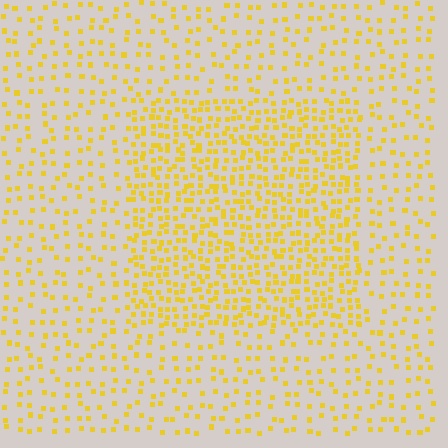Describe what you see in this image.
The image contains small yellow elements arranged at two different densities. A rectangle-shaped region is visible where the elements are more densely packed than the surrounding area.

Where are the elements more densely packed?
The elements are more densely packed inside the rectangle boundary.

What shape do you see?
I see a rectangle.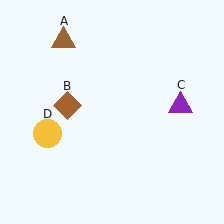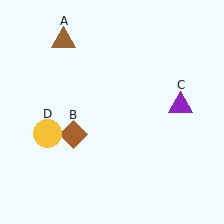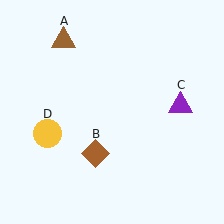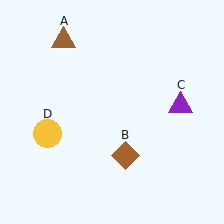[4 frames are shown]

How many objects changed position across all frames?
1 object changed position: brown diamond (object B).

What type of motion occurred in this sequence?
The brown diamond (object B) rotated counterclockwise around the center of the scene.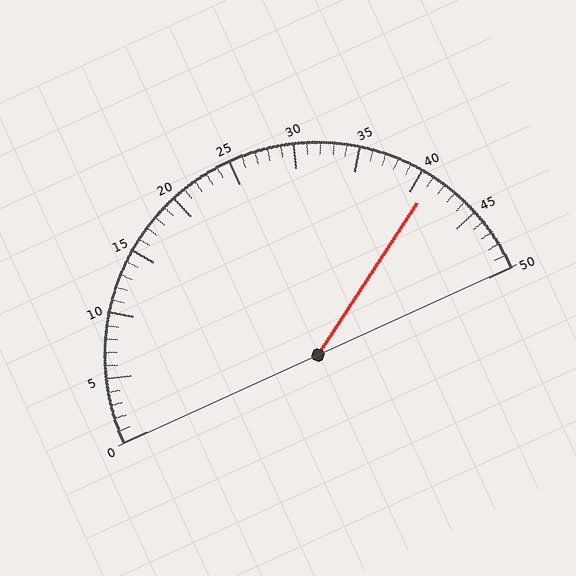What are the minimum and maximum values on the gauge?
The gauge ranges from 0 to 50.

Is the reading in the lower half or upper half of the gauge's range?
The reading is in the upper half of the range (0 to 50).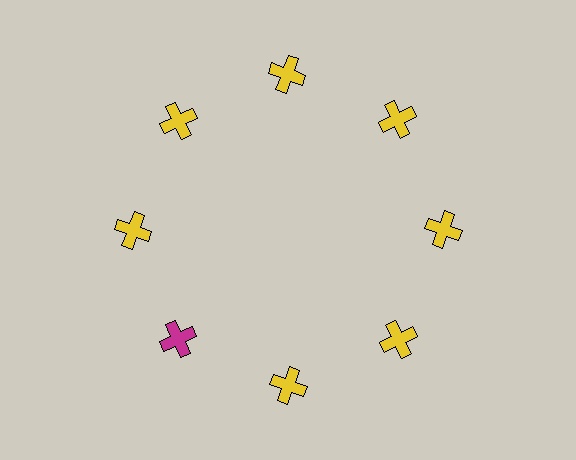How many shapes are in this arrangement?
There are 8 shapes arranged in a ring pattern.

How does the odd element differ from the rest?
It has a different color: magenta instead of yellow.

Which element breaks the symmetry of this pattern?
The magenta cross at roughly the 8 o'clock position breaks the symmetry. All other shapes are yellow crosses.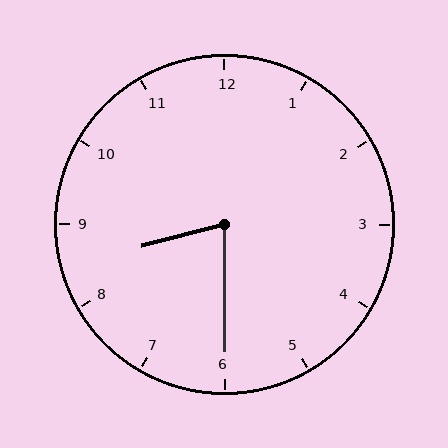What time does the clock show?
8:30.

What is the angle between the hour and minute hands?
Approximately 75 degrees.